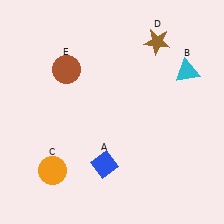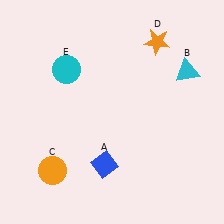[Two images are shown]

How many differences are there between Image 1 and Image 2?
There are 2 differences between the two images.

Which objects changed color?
D changed from brown to orange. E changed from brown to cyan.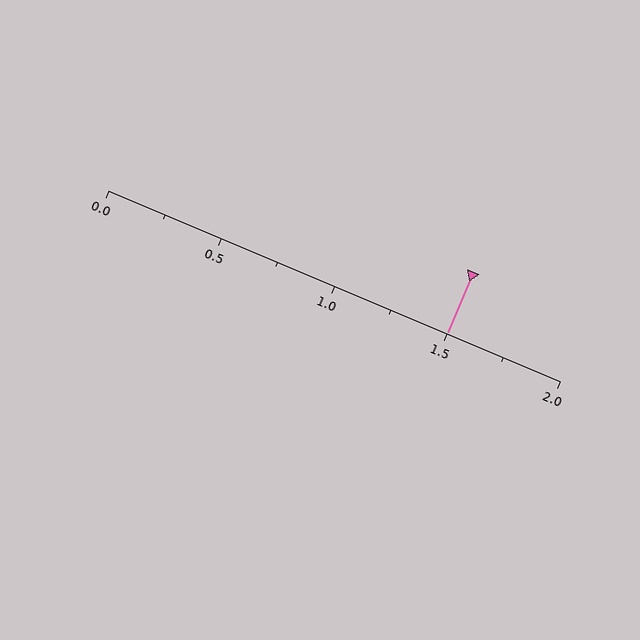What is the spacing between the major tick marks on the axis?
The major ticks are spaced 0.5 apart.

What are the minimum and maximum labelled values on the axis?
The axis runs from 0.0 to 2.0.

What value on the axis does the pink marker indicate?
The marker indicates approximately 1.5.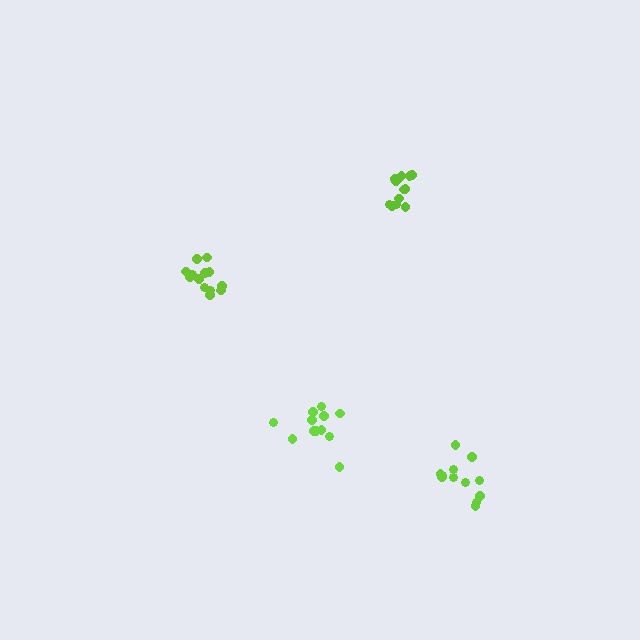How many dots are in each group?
Group 1: 12 dots, Group 2: 13 dots, Group 3: 12 dots, Group 4: 13 dots (50 total).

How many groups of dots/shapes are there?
There are 4 groups.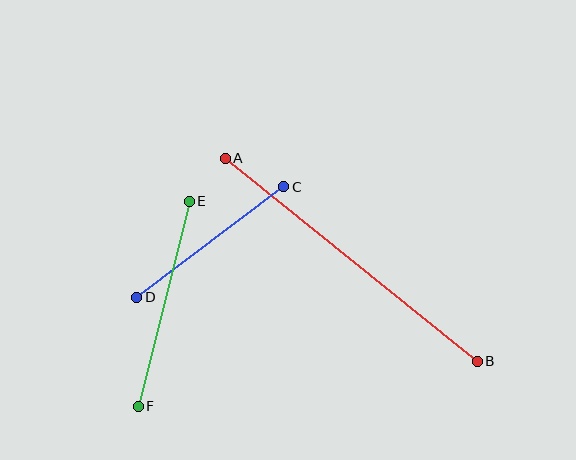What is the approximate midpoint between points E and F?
The midpoint is at approximately (164, 304) pixels.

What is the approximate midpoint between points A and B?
The midpoint is at approximately (351, 260) pixels.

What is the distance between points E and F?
The distance is approximately 211 pixels.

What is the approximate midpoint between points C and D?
The midpoint is at approximately (210, 242) pixels.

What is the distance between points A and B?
The distance is approximately 324 pixels.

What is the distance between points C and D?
The distance is approximately 184 pixels.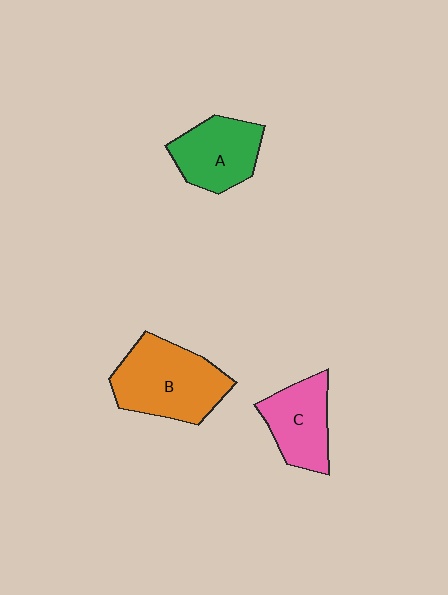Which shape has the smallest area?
Shape C (pink).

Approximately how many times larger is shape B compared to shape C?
Approximately 1.5 times.